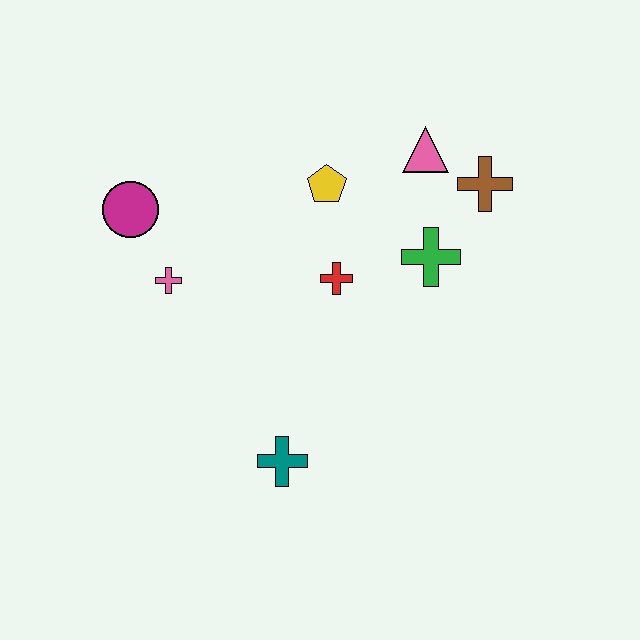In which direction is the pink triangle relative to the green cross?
The pink triangle is above the green cross.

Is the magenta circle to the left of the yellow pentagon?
Yes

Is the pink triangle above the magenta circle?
Yes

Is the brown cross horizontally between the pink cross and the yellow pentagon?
No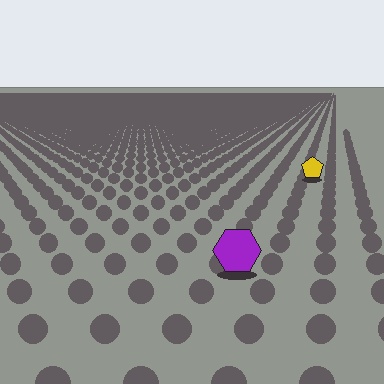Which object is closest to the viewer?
The purple hexagon is closest. The texture marks near it are larger and more spread out.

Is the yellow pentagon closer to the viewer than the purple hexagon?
No. The purple hexagon is closer — you can tell from the texture gradient: the ground texture is coarser near it.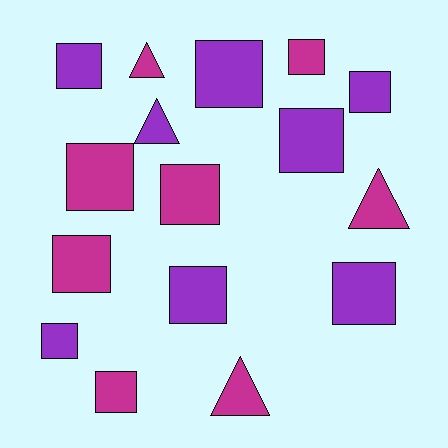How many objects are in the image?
There are 16 objects.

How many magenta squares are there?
There are 5 magenta squares.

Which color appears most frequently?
Magenta, with 8 objects.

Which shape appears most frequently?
Square, with 12 objects.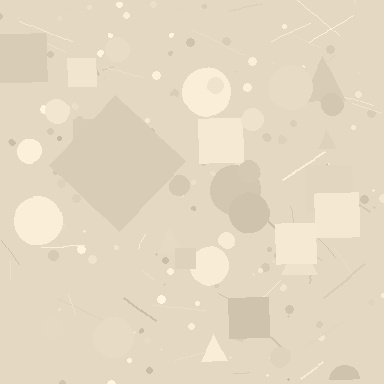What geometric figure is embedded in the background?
A diamond is embedded in the background.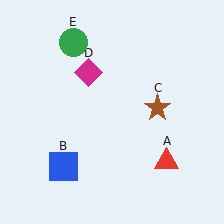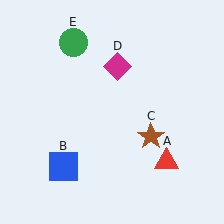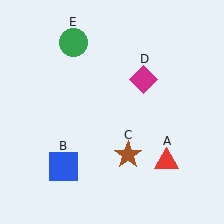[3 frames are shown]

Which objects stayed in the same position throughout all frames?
Red triangle (object A) and blue square (object B) and green circle (object E) remained stationary.